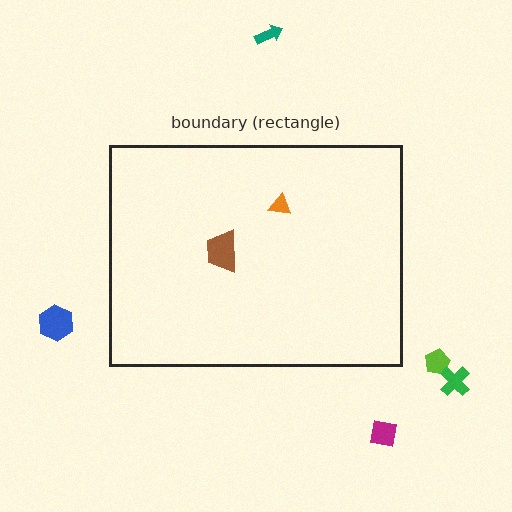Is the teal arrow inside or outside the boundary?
Outside.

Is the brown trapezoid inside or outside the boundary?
Inside.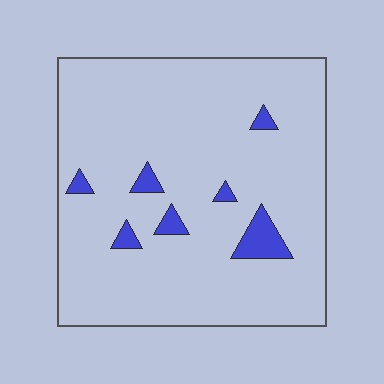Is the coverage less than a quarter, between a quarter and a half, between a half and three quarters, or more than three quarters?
Less than a quarter.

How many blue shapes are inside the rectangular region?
7.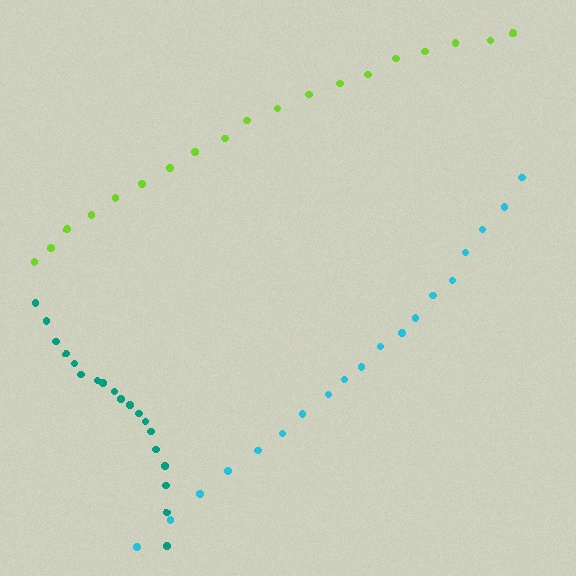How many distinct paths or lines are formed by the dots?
There are 3 distinct paths.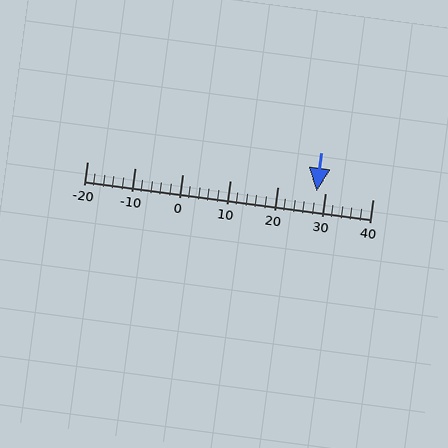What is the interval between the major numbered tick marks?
The major tick marks are spaced 10 units apart.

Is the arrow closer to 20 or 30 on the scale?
The arrow is closer to 30.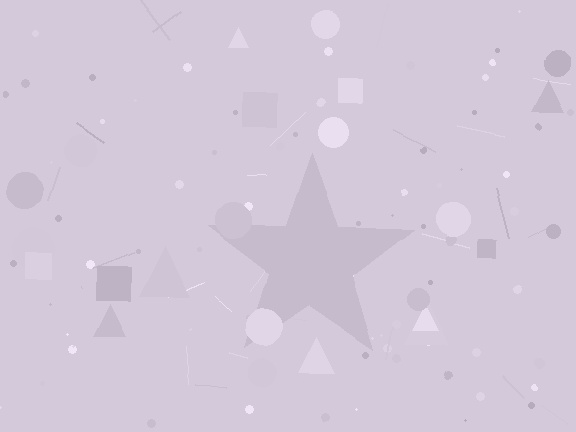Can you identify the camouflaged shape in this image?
The camouflaged shape is a star.